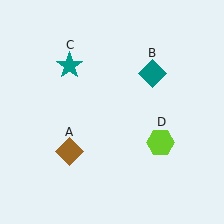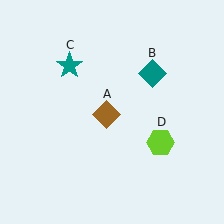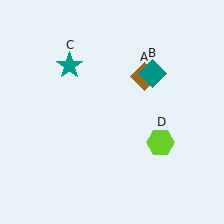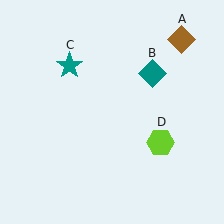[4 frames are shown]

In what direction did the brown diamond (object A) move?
The brown diamond (object A) moved up and to the right.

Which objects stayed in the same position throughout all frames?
Teal diamond (object B) and teal star (object C) and lime hexagon (object D) remained stationary.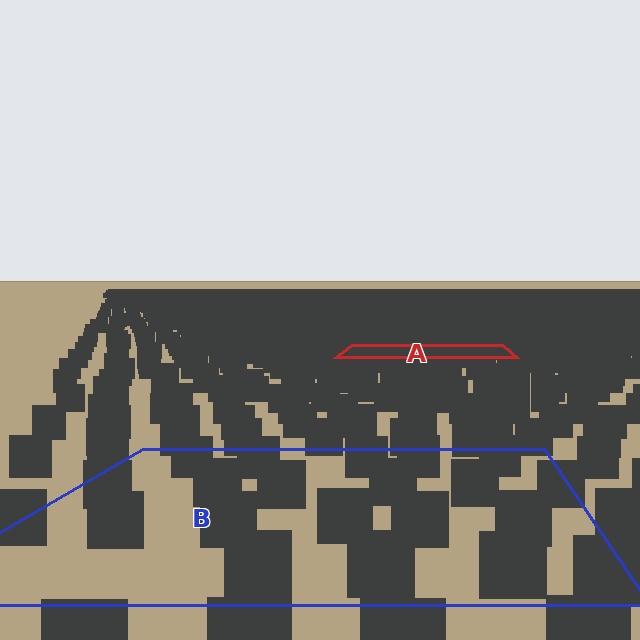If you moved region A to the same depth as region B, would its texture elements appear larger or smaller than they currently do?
They would appear larger. At a closer depth, the same texture elements are projected at a bigger on-screen size.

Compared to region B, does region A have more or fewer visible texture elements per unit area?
Region A has more texture elements per unit area — they are packed more densely because it is farther away.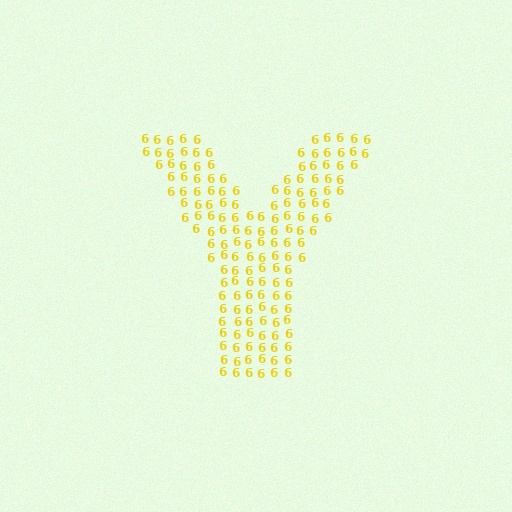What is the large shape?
The large shape is the letter Y.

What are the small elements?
The small elements are digit 6's.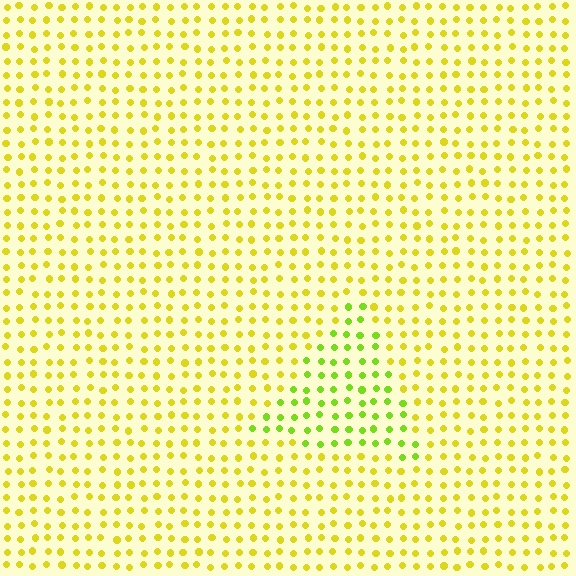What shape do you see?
I see a triangle.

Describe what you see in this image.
The image is filled with small yellow elements in a uniform arrangement. A triangle-shaped region is visible where the elements are tinted to a slightly different hue, forming a subtle color boundary.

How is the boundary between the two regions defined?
The boundary is defined purely by a slight shift in hue (about 34 degrees). Spacing, size, and orientation are identical on both sides.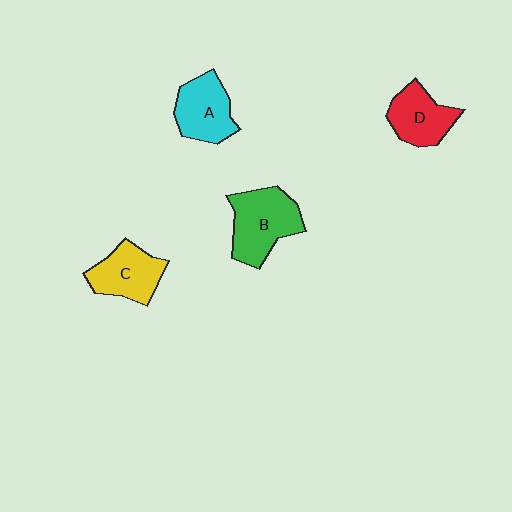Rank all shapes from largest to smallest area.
From largest to smallest: B (green), A (cyan), C (yellow), D (red).